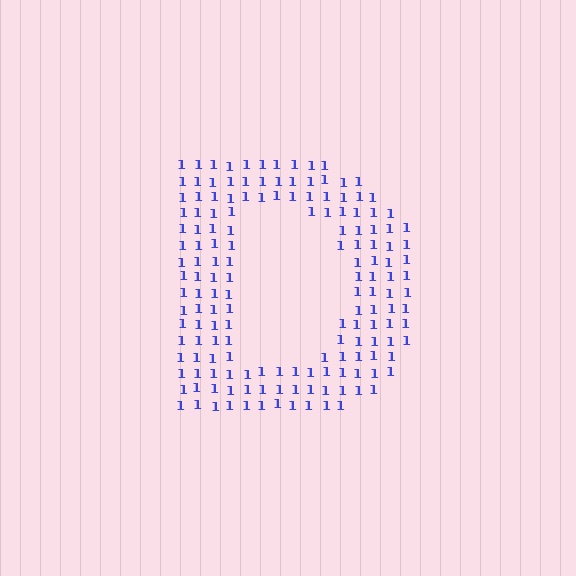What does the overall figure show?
The overall figure shows the letter D.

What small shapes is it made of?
It is made of small digit 1's.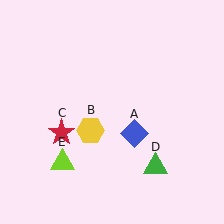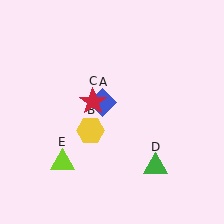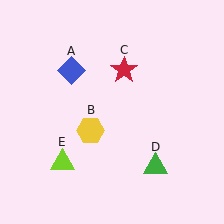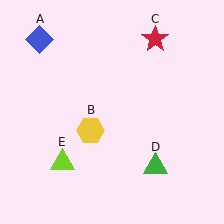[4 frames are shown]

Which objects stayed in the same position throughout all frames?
Yellow hexagon (object B) and green triangle (object D) and lime triangle (object E) remained stationary.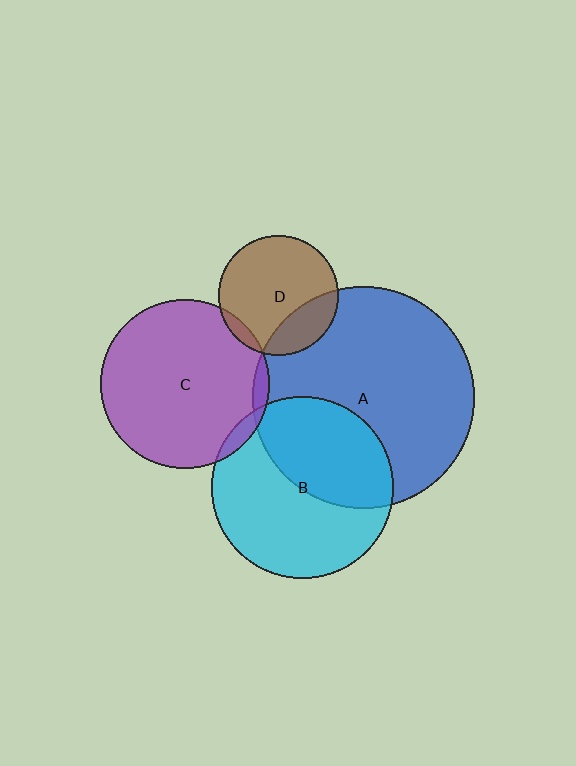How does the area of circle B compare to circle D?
Approximately 2.3 times.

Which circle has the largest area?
Circle A (blue).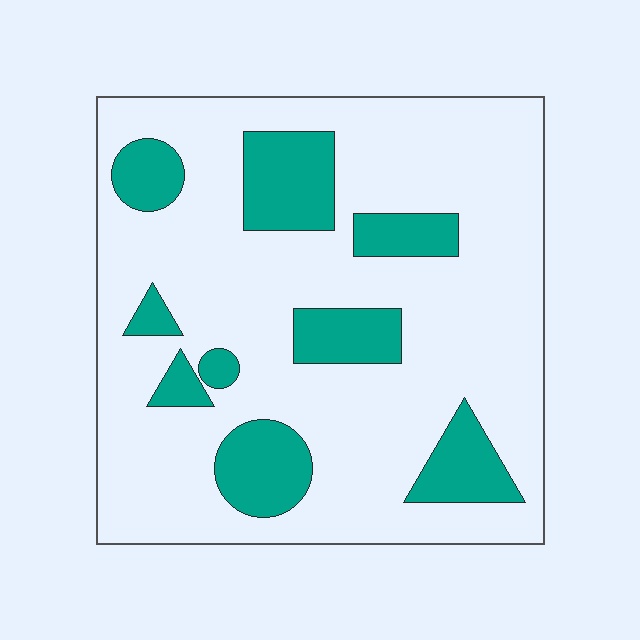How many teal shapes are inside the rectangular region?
9.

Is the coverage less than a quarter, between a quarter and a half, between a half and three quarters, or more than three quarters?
Less than a quarter.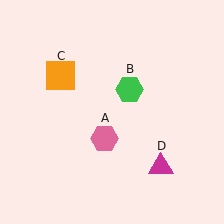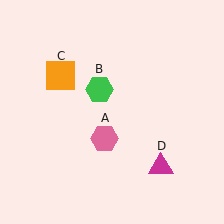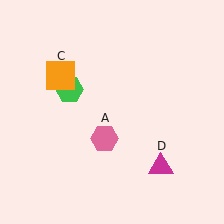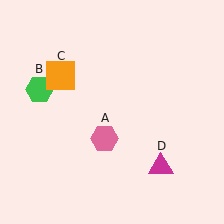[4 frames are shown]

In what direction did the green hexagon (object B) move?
The green hexagon (object B) moved left.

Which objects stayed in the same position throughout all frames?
Pink hexagon (object A) and orange square (object C) and magenta triangle (object D) remained stationary.